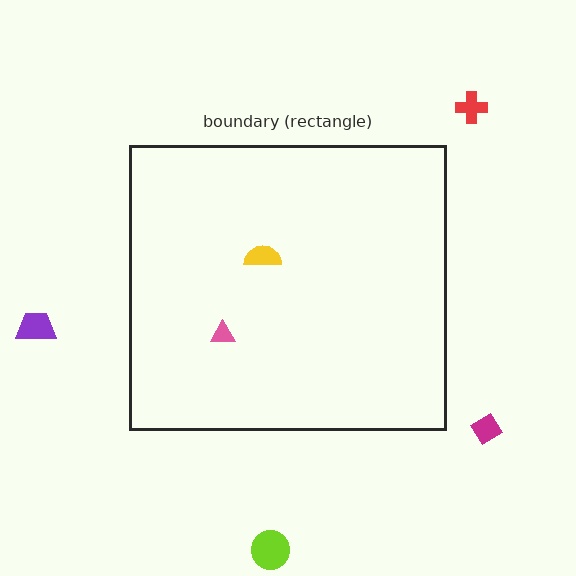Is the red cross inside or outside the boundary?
Outside.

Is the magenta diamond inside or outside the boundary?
Outside.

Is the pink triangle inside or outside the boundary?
Inside.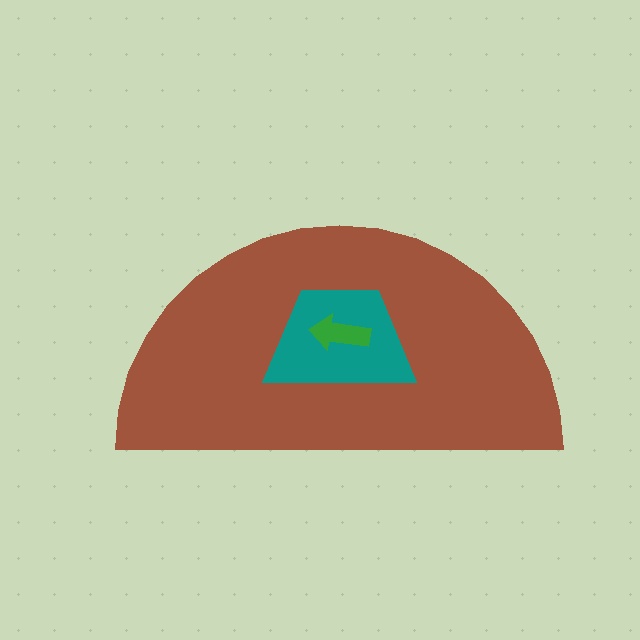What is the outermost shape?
The brown semicircle.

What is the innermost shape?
The green arrow.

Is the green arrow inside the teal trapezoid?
Yes.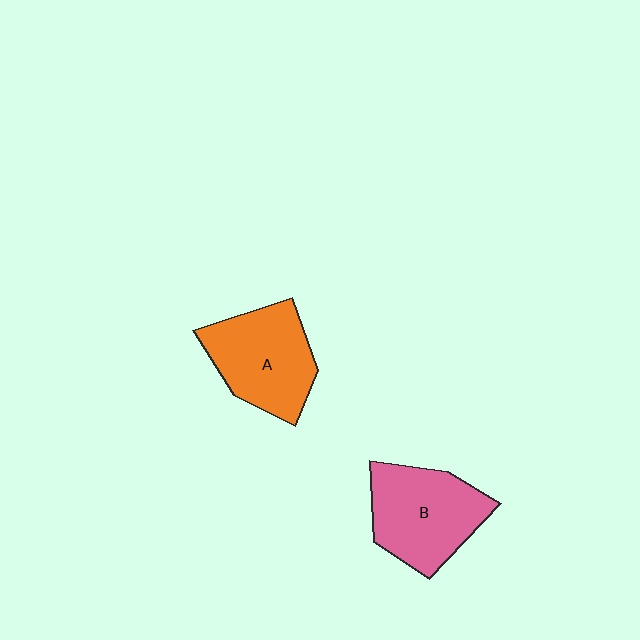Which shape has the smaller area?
Shape A (orange).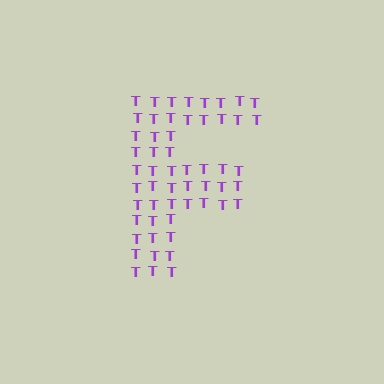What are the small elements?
The small elements are letter T's.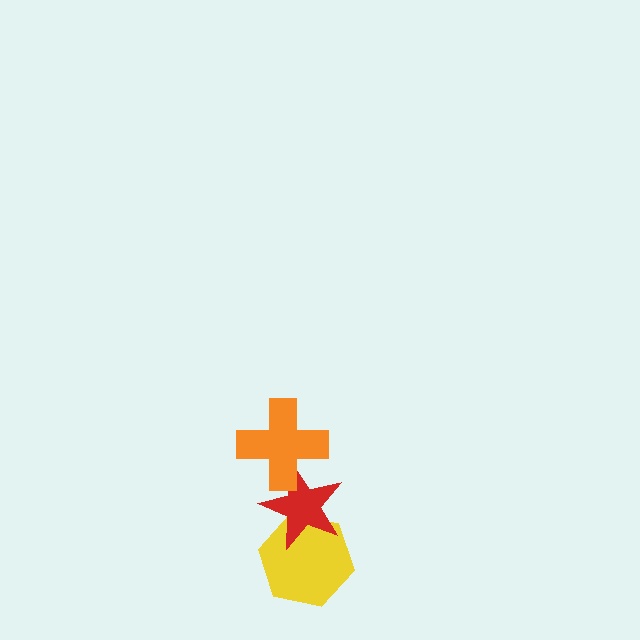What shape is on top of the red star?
The orange cross is on top of the red star.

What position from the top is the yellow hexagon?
The yellow hexagon is 3rd from the top.